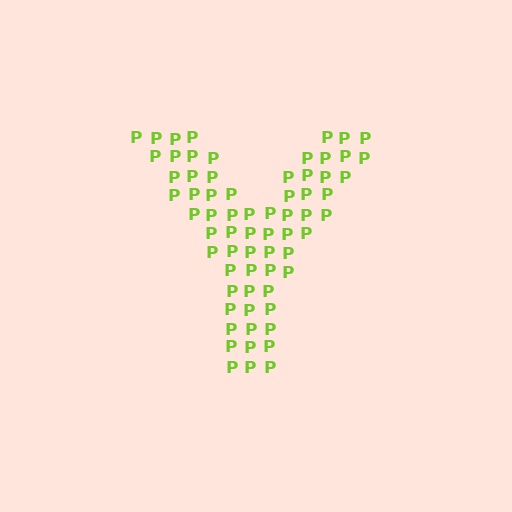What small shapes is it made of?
It is made of small letter P's.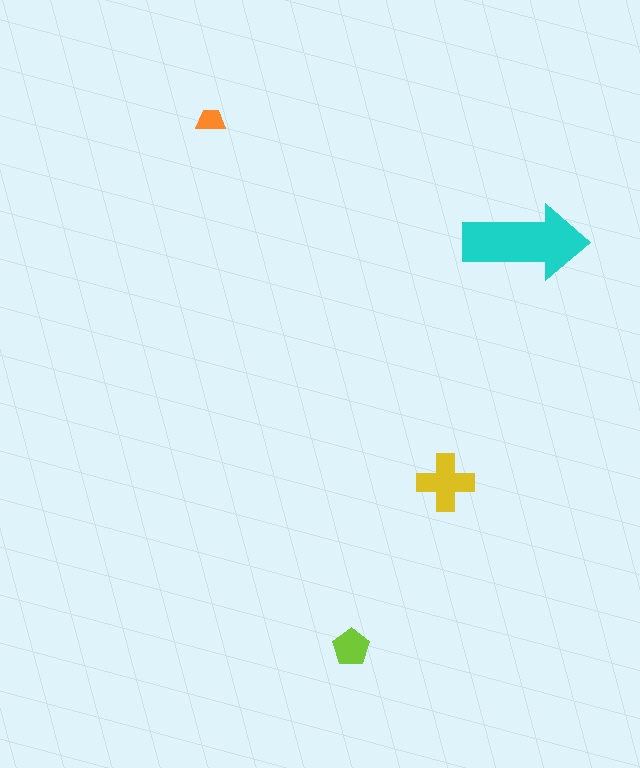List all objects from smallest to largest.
The orange trapezoid, the lime pentagon, the yellow cross, the cyan arrow.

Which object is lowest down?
The lime pentagon is bottommost.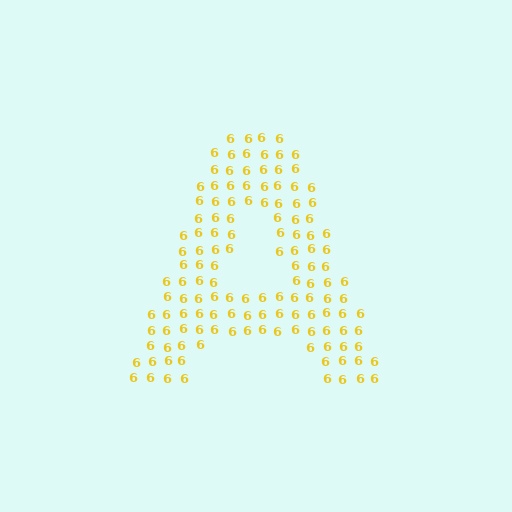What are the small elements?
The small elements are digit 6's.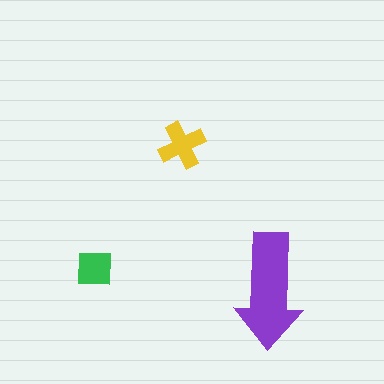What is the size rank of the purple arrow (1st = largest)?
1st.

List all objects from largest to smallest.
The purple arrow, the yellow cross, the green square.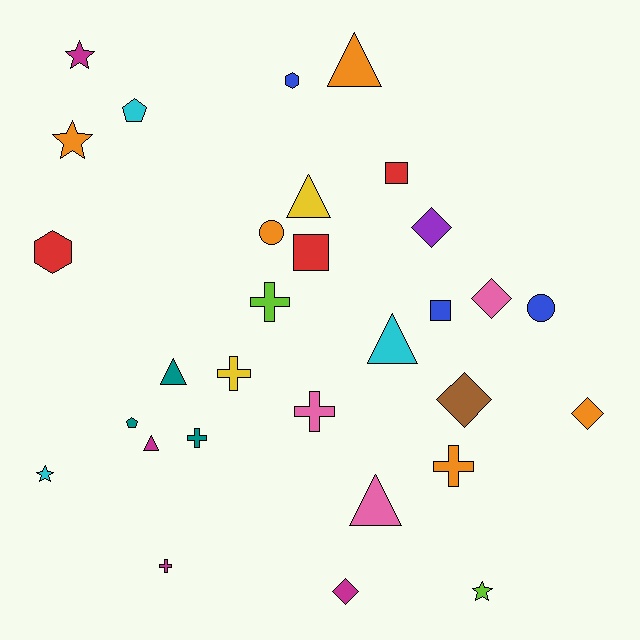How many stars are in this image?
There are 4 stars.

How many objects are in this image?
There are 30 objects.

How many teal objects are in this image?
There are 3 teal objects.